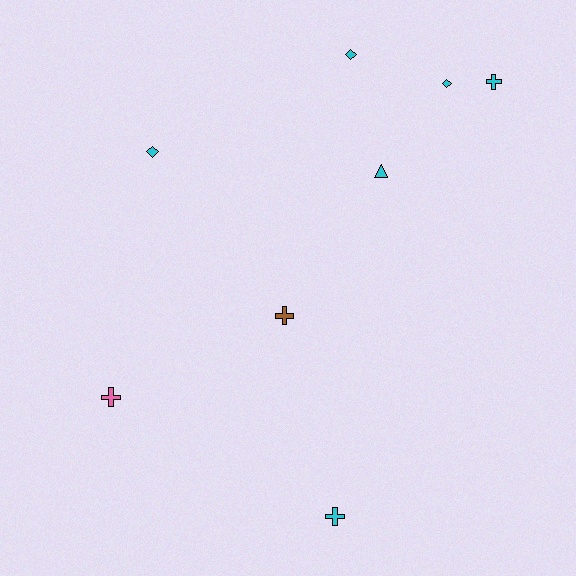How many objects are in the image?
There are 8 objects.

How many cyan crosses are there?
There are 2 cyan crosses.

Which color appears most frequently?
Cyan, with 6 objects.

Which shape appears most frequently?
Cross, with 4 objects.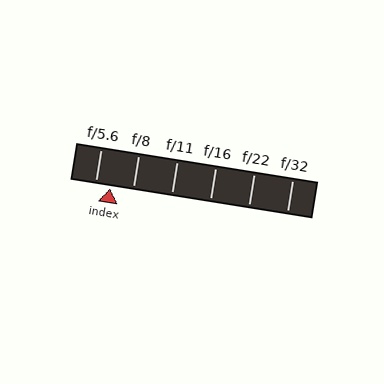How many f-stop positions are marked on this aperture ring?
There are 6 f-stop positions marked.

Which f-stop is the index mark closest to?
The index mark is closest to f/5.6.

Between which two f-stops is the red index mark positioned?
The index mark is between f/5.6 and f/8.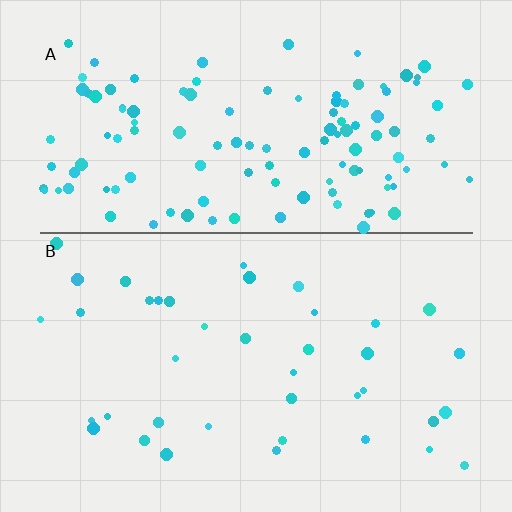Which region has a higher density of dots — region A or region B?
A (the top).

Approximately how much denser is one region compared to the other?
Approximately 3.1× — region A over region B.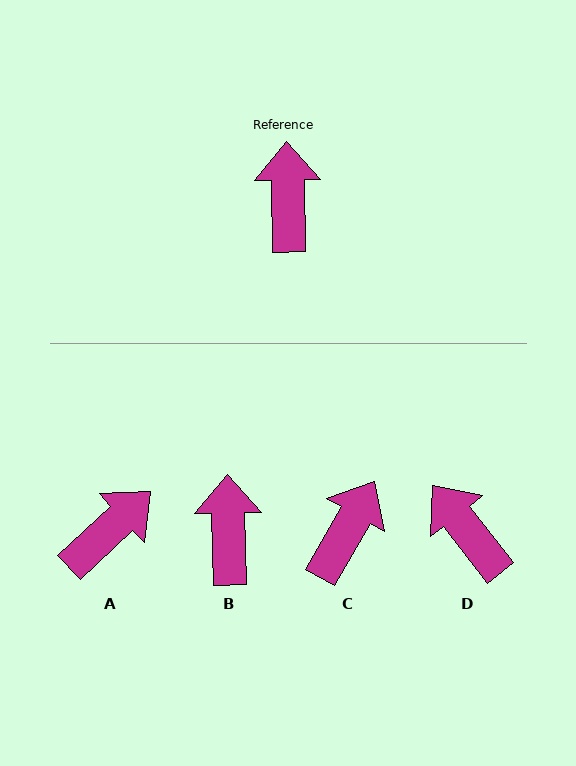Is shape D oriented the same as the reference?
No, it is off by about 37 degrees.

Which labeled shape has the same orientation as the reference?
B.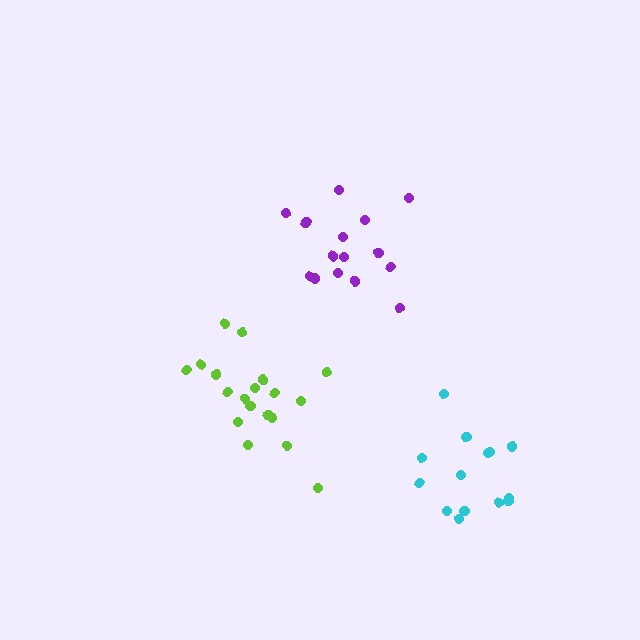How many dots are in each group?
Group 1: 15 dots, Group 2: 14 dots, Group 3: 19 dots (48 total).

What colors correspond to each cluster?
The clusters are colored: purple, cyan, lime.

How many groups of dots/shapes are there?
There are 3 groups.